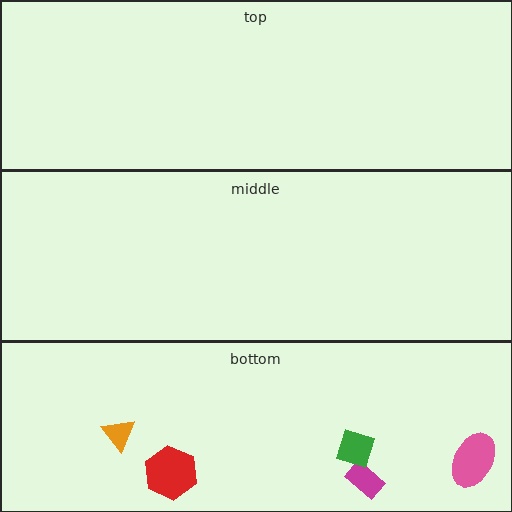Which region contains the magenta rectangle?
The bottom region.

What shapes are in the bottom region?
The red hexagon, the pink ellipse, the orange triangle, the magenta rectangle, the green diamond.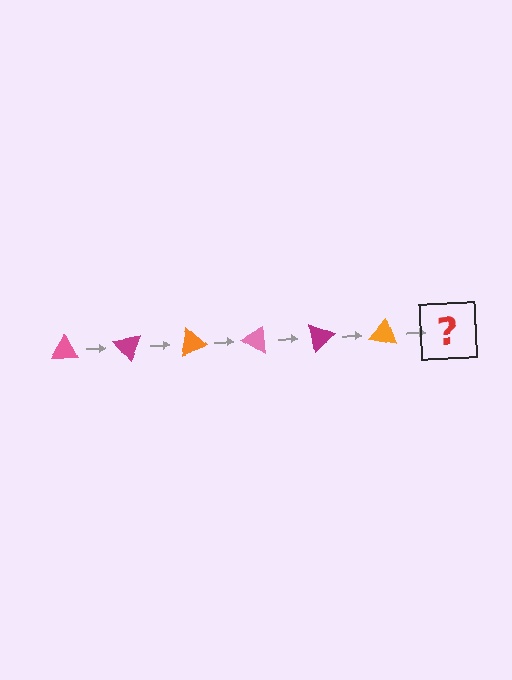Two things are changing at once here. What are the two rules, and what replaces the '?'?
The two rules are that it rotates 50 degrees each step and the color cycles through pink, magenta, and orange. The '?' should be a pink triangle, rotated 300 degrees from the start.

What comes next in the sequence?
The next element should be a pink triangle, rotated 300 degrees from the start.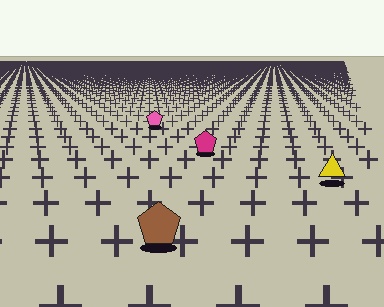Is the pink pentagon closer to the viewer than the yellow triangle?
No. The yellow triangle is closer — you can tell from the texture gradient: the ground texture is coarser near it.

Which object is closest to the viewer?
The brown pentagon is closest. The texture marks near it are larger and more spread out.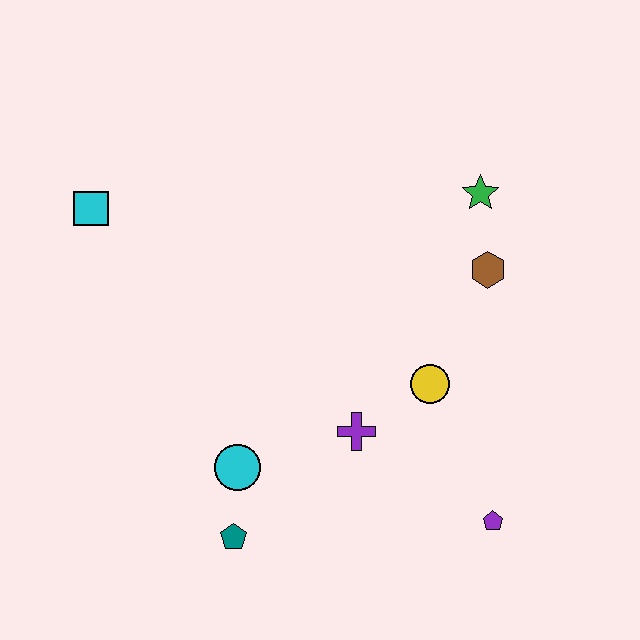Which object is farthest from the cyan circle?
The green star is farthest from the cyan circle.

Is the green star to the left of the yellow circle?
No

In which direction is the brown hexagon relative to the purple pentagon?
The brown hexagon is above the purple pentagon.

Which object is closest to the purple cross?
The yellow circle is closest to the purple cross.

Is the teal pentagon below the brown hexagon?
Yes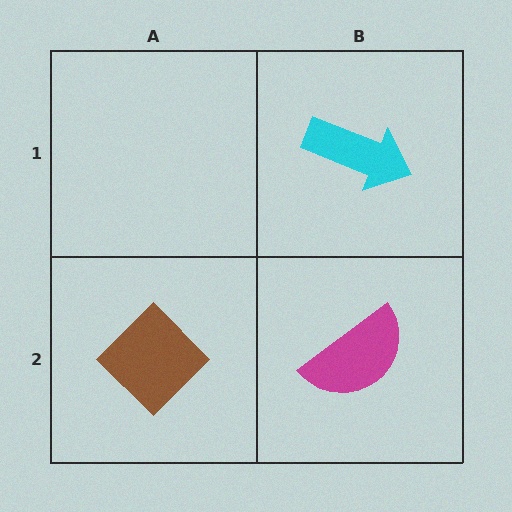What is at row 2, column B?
A magenta semicircle.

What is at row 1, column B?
A cyan arrow.